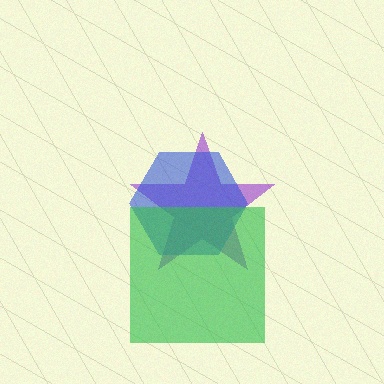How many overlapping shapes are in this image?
There are 3 overlapping shapes in the image.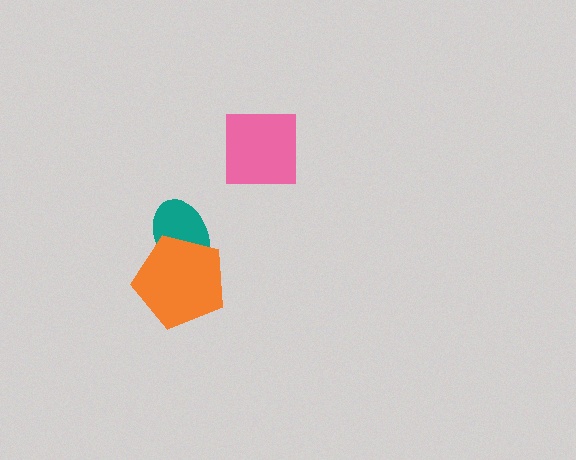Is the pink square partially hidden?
No, no other shape covers it.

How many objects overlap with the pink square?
0 objects overlap with the pink square.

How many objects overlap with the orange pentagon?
1 object overlaps with the orange pentagon.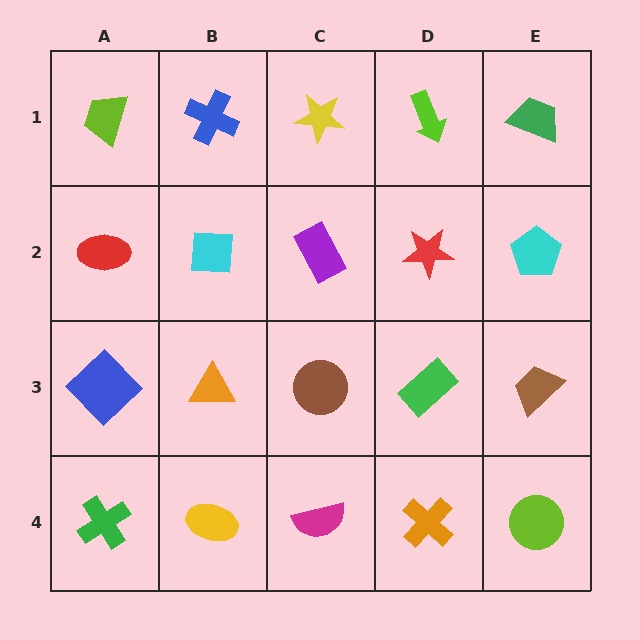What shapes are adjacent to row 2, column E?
A green trapezoid (row 1, column E), a brown trapezoid (row 3, column E), a red star (row 2, column D).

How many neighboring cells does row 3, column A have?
3.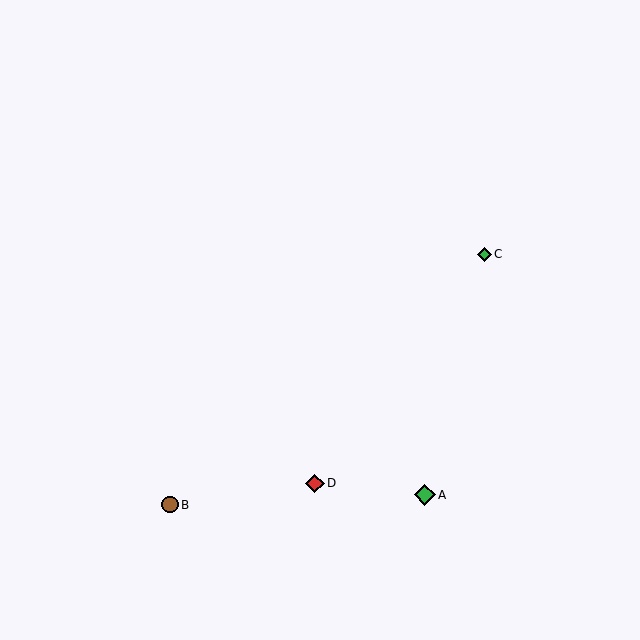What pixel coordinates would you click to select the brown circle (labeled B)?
Click at (170, 505) to select the brown circle B.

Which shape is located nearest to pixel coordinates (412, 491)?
The green diamond (labeled A) at (425, 495) is nearest to that location.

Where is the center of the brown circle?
The center of the brown circle is at (170, 505).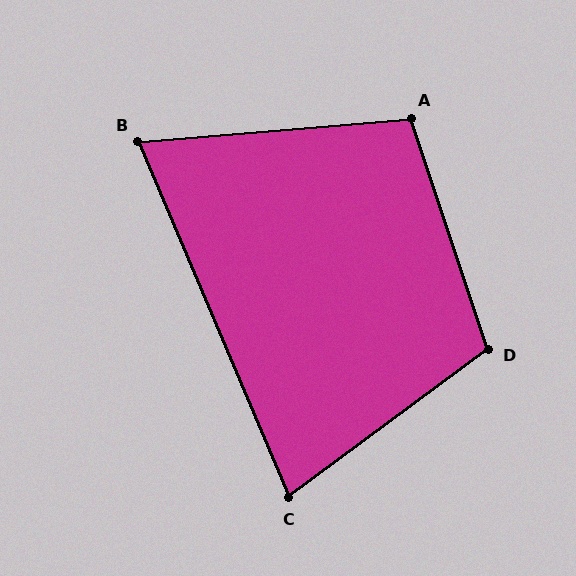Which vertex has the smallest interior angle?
B, at approximately 72 degrees.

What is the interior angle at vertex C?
Approximately 76 degrees (acute).